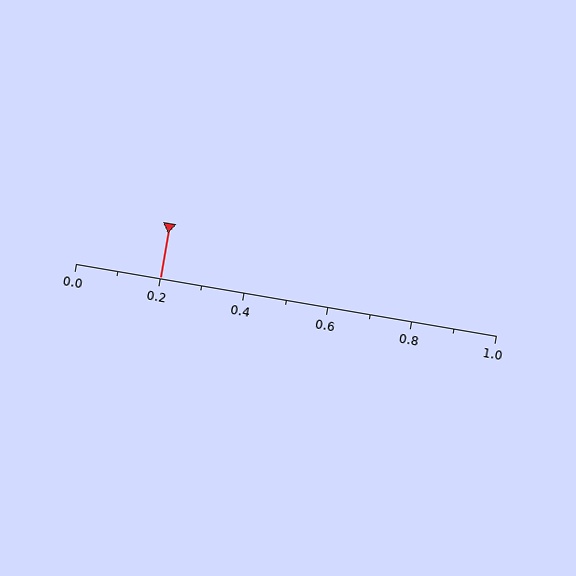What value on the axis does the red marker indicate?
The marker indicates approximately 0.2.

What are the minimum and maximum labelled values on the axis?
The axis runs from 0.0 to 1.0.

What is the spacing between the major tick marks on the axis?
The major ticks are spaced 0.2 apart.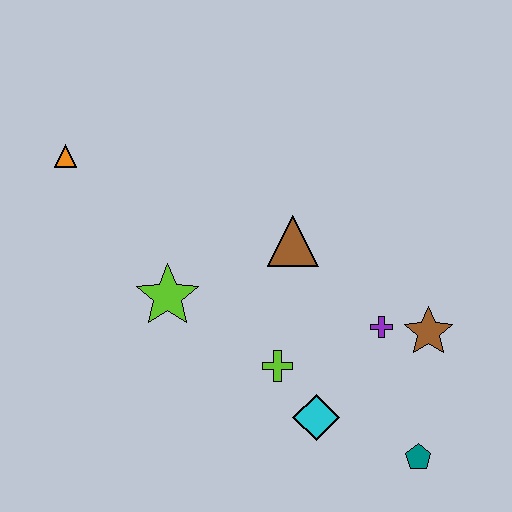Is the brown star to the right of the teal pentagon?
Yes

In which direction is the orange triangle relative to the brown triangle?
The orange triangle is to the left of the brown triangle.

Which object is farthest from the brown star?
The orange triangle is farthest from the brown star.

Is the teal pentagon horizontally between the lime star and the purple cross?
No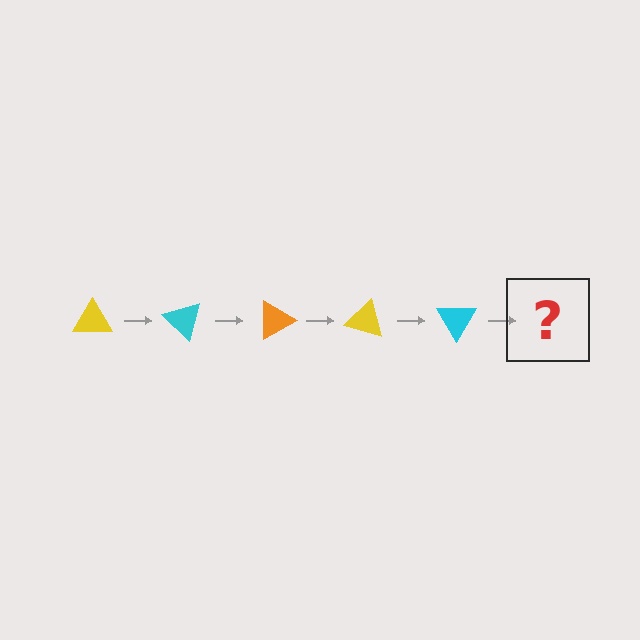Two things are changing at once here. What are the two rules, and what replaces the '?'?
The two rules are that it rotates 45 degrees each step and the color cycles through yellow, cyan, and orange. The '?' should be an orange triangle, rotated 225 degrees from the start.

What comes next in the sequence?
The next element should be an orange triangle, rotated 225 degrees from the start.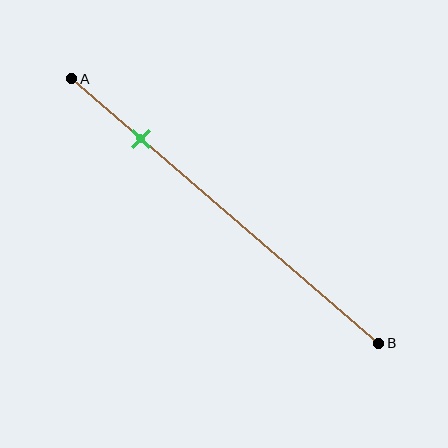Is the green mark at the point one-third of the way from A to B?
No, the mark is at about 25% from A, not at the 33% one-third point.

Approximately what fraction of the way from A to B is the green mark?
The green mark is approximately 25% of the way from A to B.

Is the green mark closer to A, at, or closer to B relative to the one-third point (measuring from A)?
The green mark is closer to point A than the one-third point of segment AB.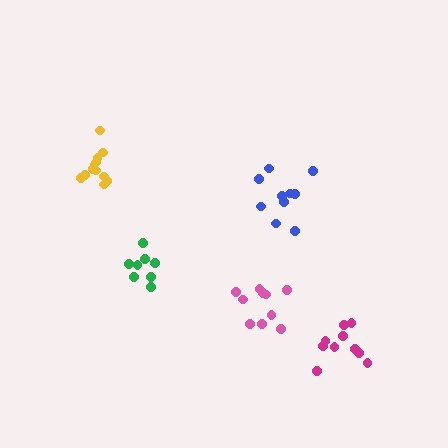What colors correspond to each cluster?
The clusters are colored: blue, green, pink, yellow, magenta.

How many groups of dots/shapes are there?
There are 5 groups.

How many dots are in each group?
Group 1: 10 dots, Group 2: 8 dots, Group 3: 10 dots, Group 4: 12 dots, Group 5: 10 dots (50 total).